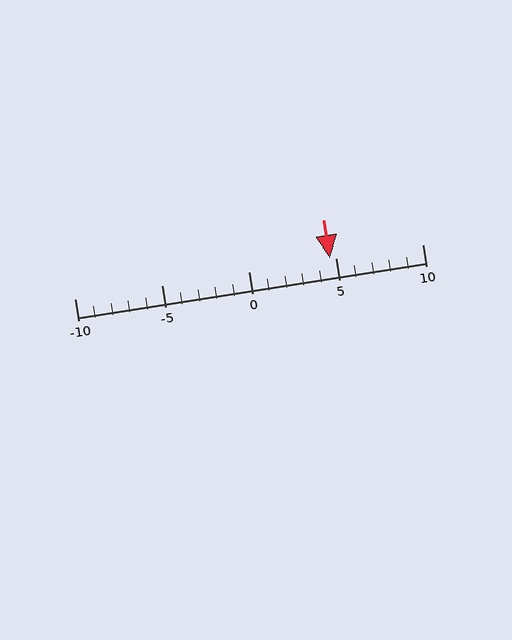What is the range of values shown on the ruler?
The ruler shows values from -10 to 10.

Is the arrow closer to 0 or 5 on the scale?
The arrow is closer to 5.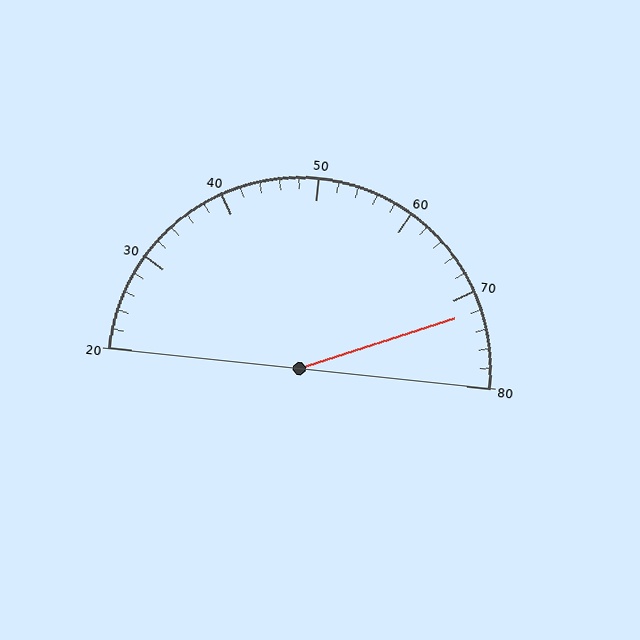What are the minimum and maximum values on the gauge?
The gauge ranges from 20 to 80.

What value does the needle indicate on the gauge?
The needle indicates approximately 72.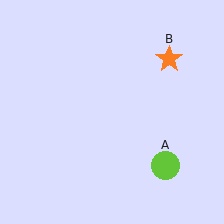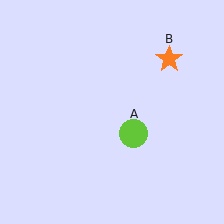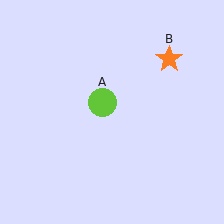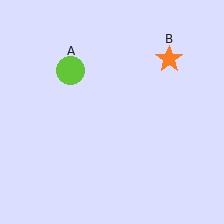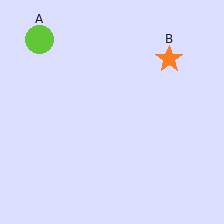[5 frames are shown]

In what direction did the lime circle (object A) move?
The lime circle (object A) moved up and to the left.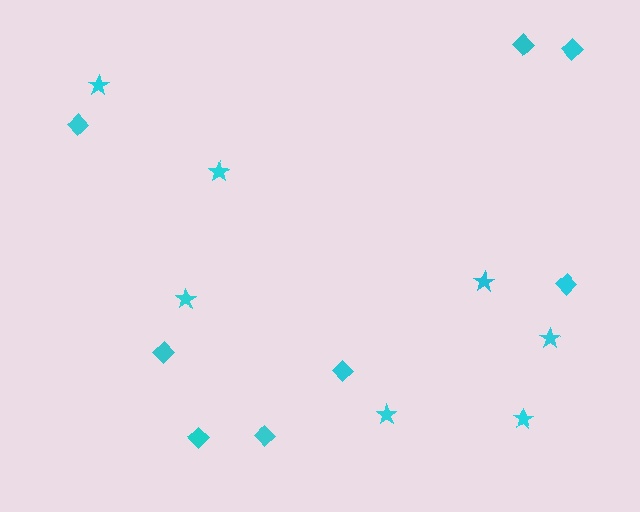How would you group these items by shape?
There are 2 groups: one group of diamonds (8) and one group of stars (7).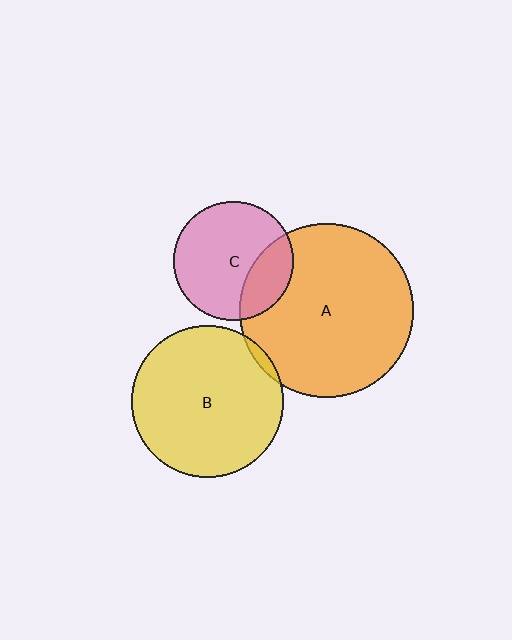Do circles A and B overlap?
Yes.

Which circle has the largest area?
Circle A (orange).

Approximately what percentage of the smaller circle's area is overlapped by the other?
Approximately 5%.